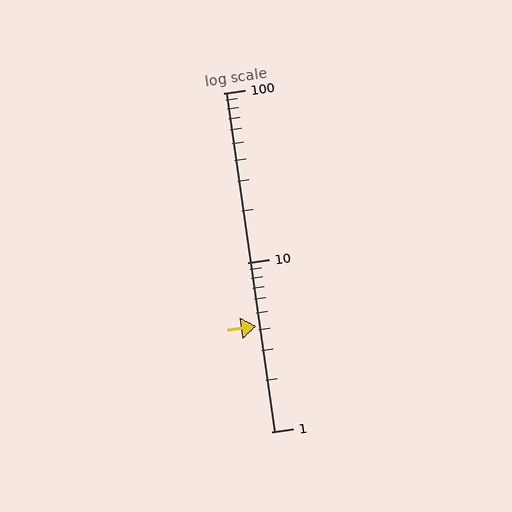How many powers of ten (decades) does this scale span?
The scale spans 2 decades, from 1 to 100.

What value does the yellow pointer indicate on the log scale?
The pointer indicates approximately 4.2.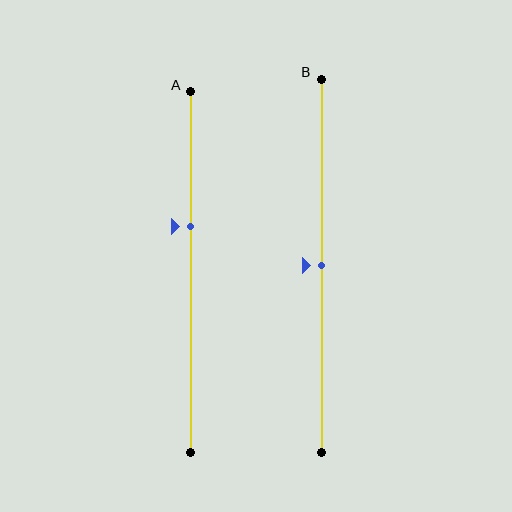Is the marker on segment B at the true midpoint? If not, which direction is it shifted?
Yes, the marker on segment B is at the true midpoint.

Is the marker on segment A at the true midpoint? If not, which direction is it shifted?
No, the marker on segment A is shifted upward by about 13% of the segment length.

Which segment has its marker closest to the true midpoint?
Segment B has its marker closest to the true midpoint.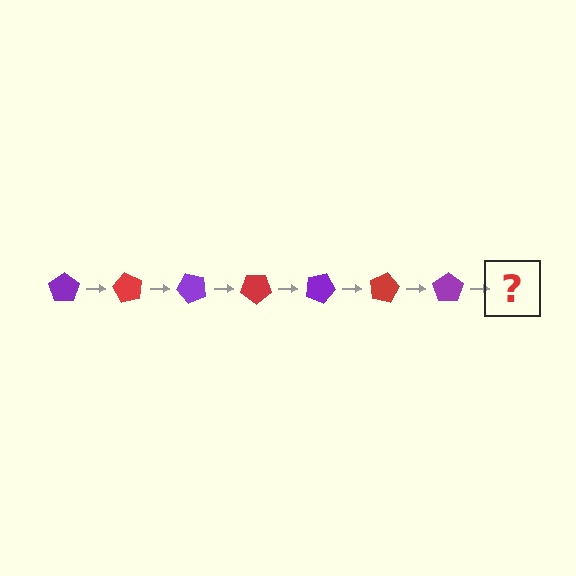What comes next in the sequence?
The next element should be a red pentagon, rotated 420 degrees from the start.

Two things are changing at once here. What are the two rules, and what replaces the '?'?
The two rules are that it rotates 60 degrees each step and the color cycles through purple and red. The '?' should be a red pentagon, rotated 420 degrees from the start.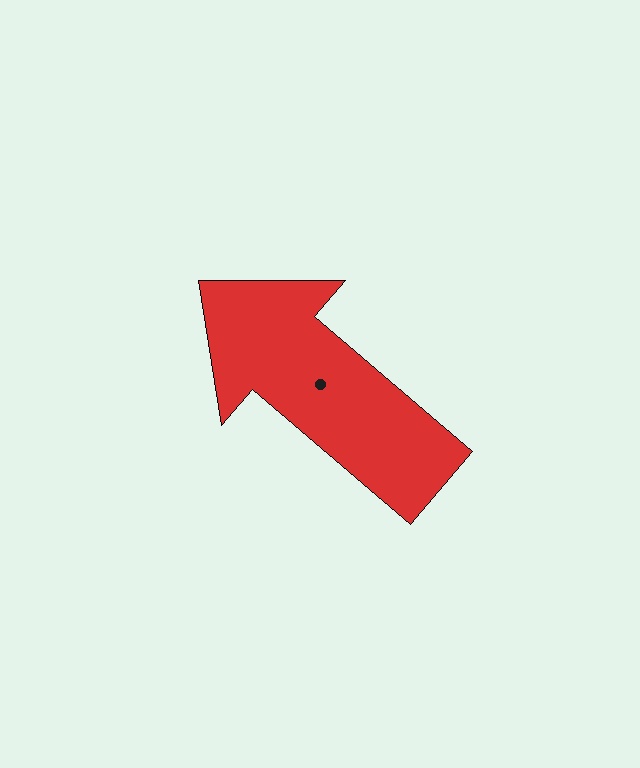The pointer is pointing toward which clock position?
Roughly 10 o'clock.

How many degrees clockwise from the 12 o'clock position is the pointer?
Approximately 310 degrees.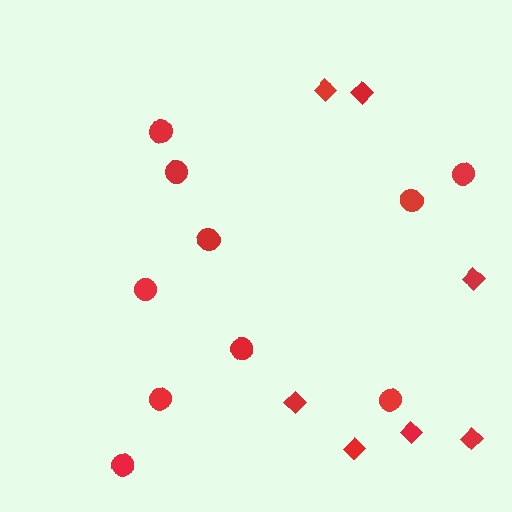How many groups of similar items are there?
There are 2 groups: one group of diamonds (7) and one group of circles (10).